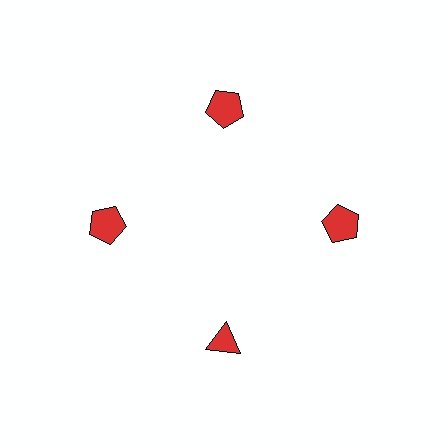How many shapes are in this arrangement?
There are 4 shapes arranged in a ring pattern.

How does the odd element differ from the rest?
It has a different shape: triangle instead of pentagon.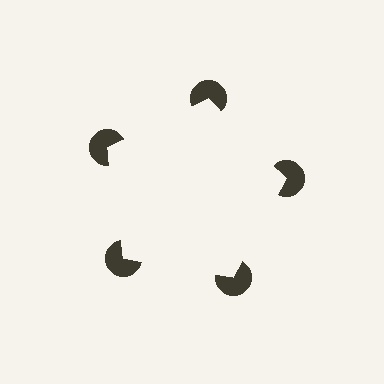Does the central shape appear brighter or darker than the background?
It typically appears slightly brighter than the background, even though no actual brightness change is drawn.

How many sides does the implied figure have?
5 sides.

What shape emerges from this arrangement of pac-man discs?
An illusory pentagon — its edges are inferred from the aligned wedge cuts in the pac-man discs, not physically drawn.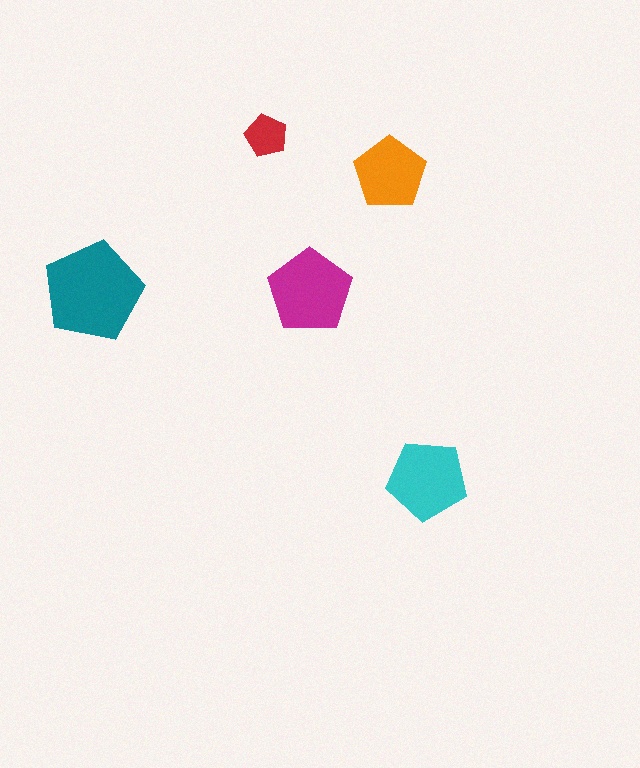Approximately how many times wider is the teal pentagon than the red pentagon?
About 2.5 times wider.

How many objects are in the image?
There are 5 objects in the image.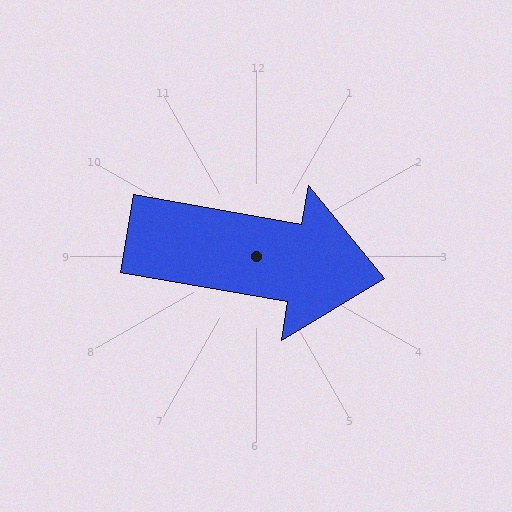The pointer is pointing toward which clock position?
Roughly 3 o'clock.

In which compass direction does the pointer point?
East.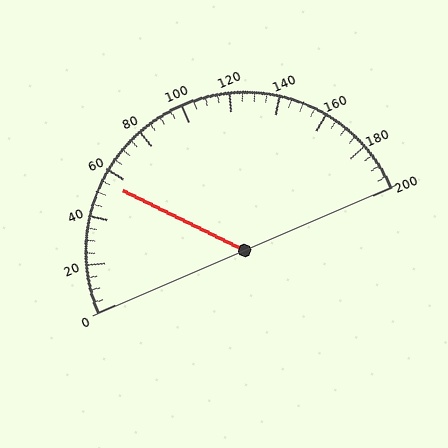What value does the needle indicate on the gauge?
The needle indicates approximately 55.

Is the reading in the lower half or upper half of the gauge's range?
The reading is in the lower half of the range (0 to 200).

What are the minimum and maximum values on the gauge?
The gauge ranges from 0 to 200.